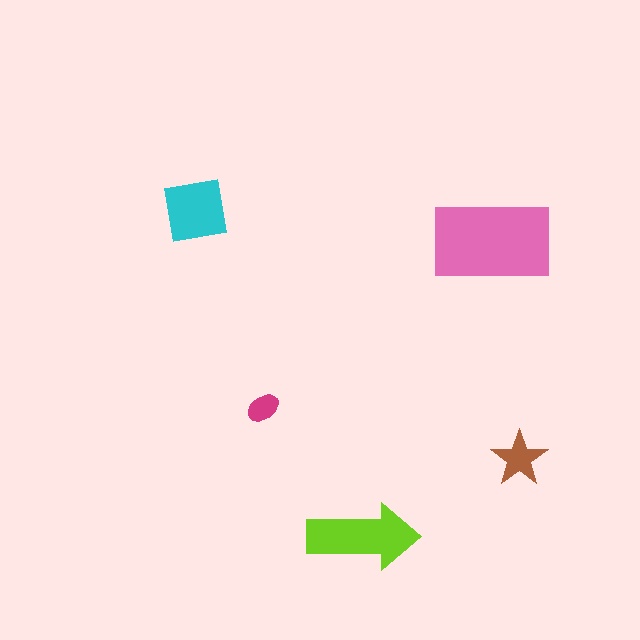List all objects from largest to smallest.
The pink rectangle, the lime arrow, the cyan square, the brown star, the magenta ellipse.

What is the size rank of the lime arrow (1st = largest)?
2nd.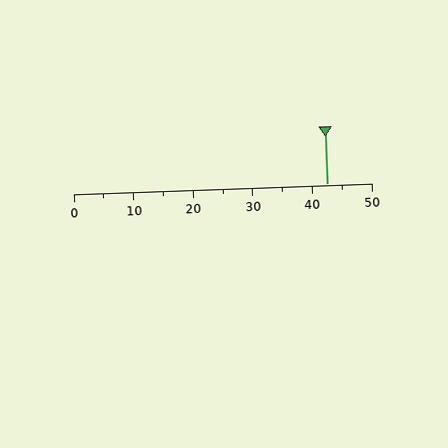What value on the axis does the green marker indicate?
The marker indicates approximately 42.5.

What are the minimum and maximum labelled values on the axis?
The axis runs from 0 to 50.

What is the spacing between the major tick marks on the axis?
The major ticks are spaced 10 apart.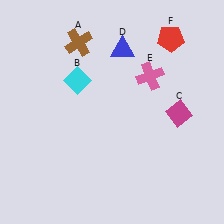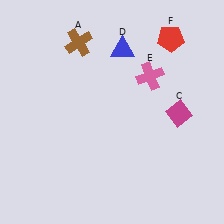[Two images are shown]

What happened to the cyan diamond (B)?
The cyan diamond (B) was removed in Image 2. It was in the top-left area of Image 1.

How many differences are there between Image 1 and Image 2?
There is 1 difference between the two images.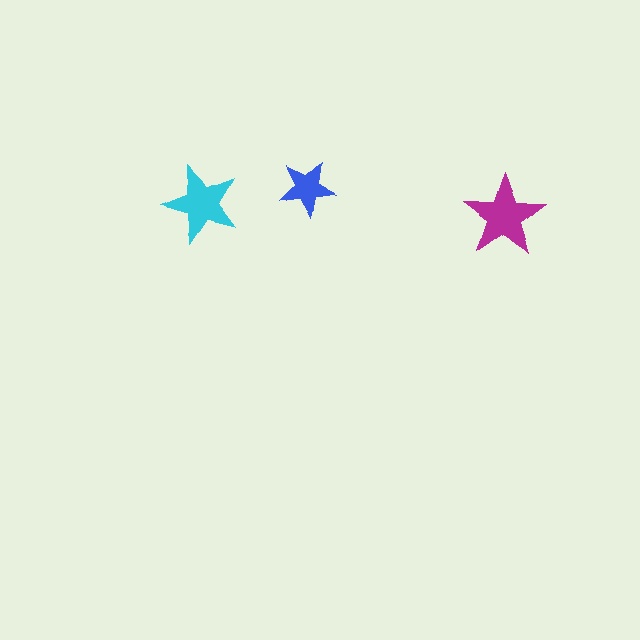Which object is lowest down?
The cyan star is bottommost.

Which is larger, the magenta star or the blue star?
The magenta one.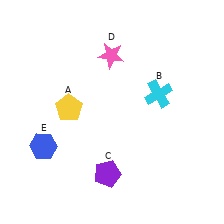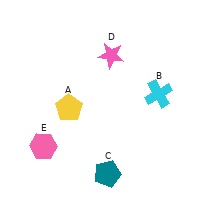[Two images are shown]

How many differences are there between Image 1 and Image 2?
There are 2 differences between the two images.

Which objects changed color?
C changed from purple to teal. E changed from blue to pink.